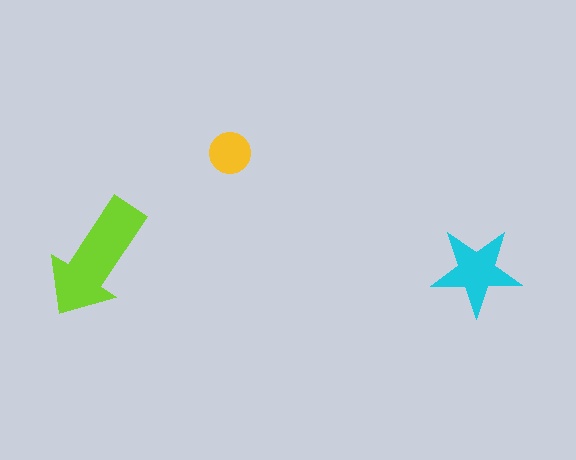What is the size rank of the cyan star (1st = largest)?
2nd.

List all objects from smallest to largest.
The yellow circle, the cyan star, the lime arrow.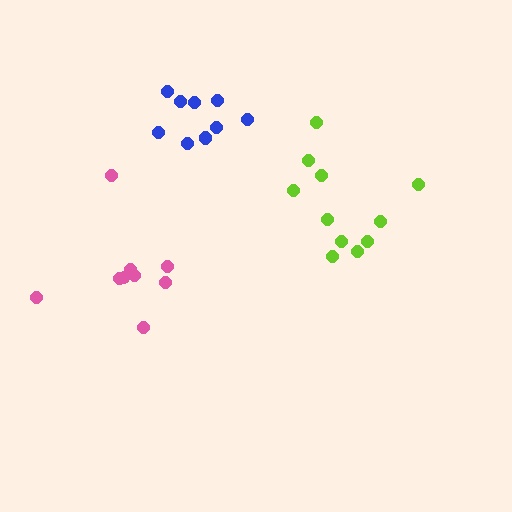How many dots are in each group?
Group 1: 11 dots, Group 2: 10 dots, Group 3: 9 dots (30 total).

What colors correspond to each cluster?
The clusters are colored: lime, blue, pink.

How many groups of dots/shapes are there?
There are 3 groups.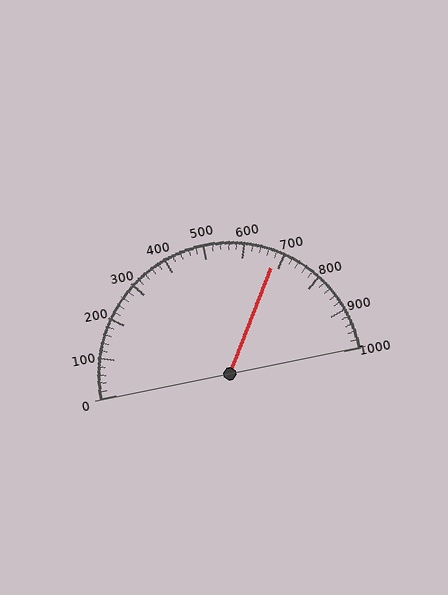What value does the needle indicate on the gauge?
The needle indicates approximately 680.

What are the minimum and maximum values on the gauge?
The gauge ranges from 0 to 1000.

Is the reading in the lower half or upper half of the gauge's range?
The reading is in the upper half of the range (0 to 1000).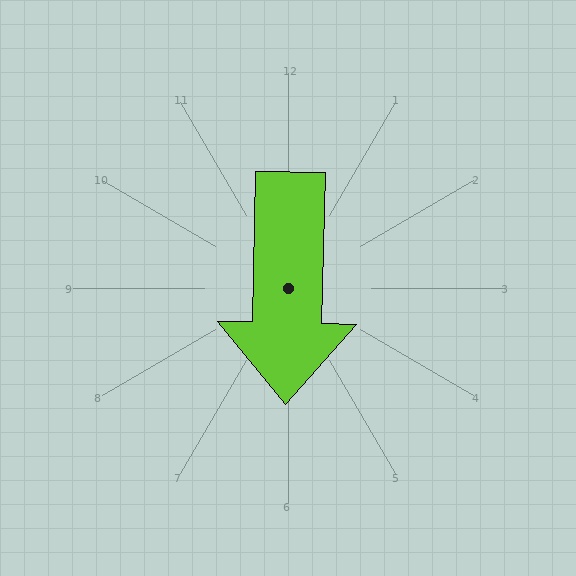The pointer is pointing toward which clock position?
Roughly 6 o'clock.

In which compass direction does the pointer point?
South.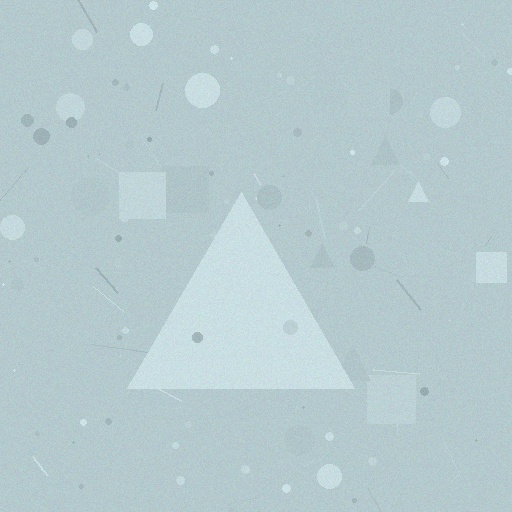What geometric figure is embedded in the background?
A triangle is embedded in the background.